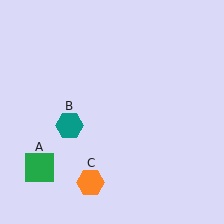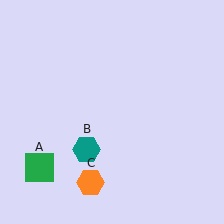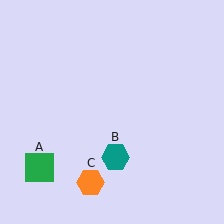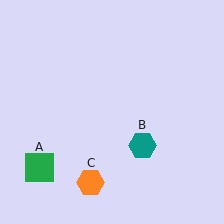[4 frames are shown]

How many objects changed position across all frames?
1 object changed position: teal hexagon (object B).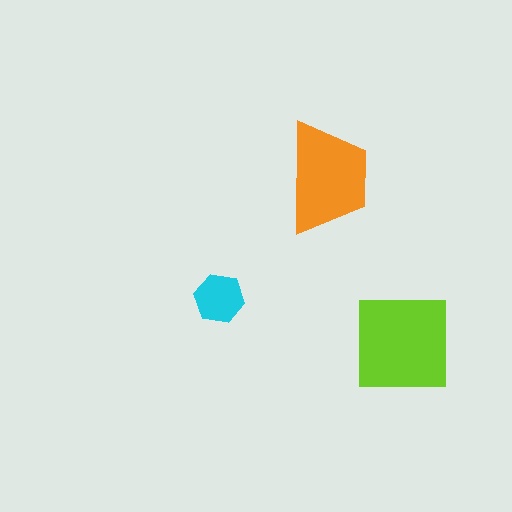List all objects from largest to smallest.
The lime square, the orange trapezoid, the cyan hexagon.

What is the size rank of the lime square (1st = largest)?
1st.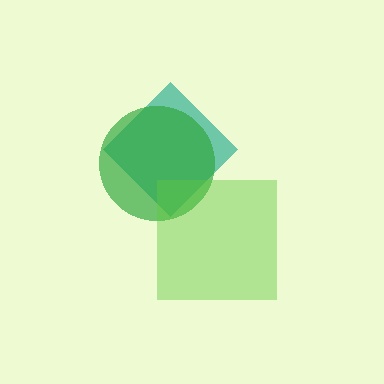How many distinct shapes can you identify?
There are 3 distinct shapes: a teal diamond, a green circle, a lime square.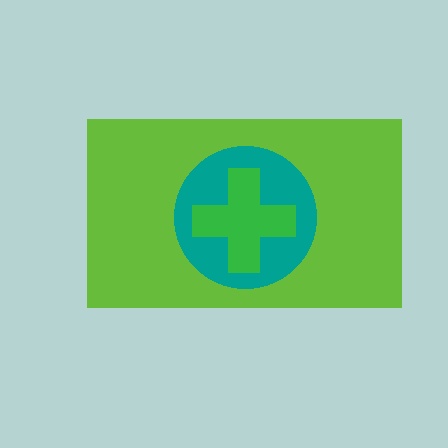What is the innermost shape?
The green cross.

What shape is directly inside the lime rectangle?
The teal circle.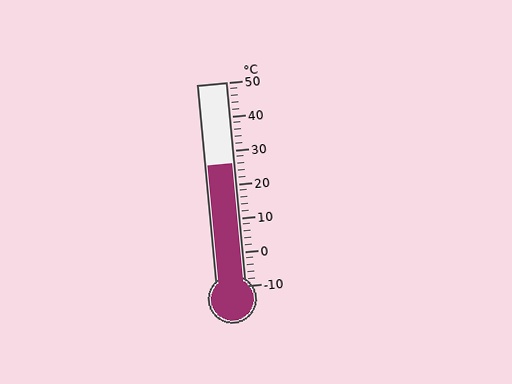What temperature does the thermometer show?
The thermometer shows approximately 26°C.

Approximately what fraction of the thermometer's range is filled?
The thermometer is filled to approximately 60% of its range.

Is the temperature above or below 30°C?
The temperature is below 30°C.